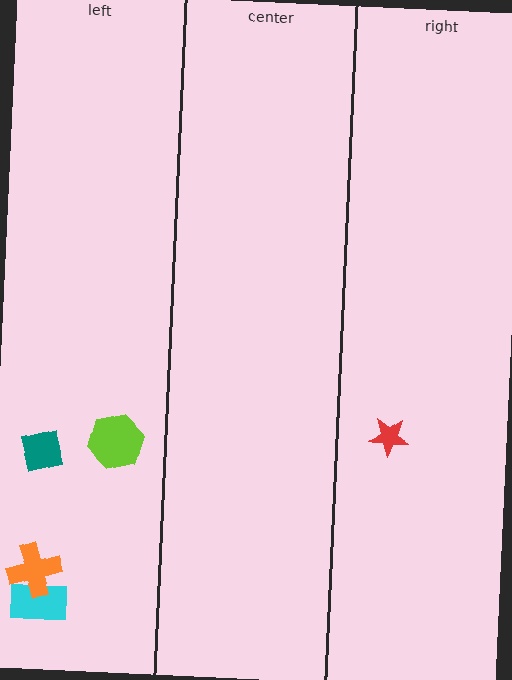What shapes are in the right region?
The red star.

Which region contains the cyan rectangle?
The left region.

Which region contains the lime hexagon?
The left region.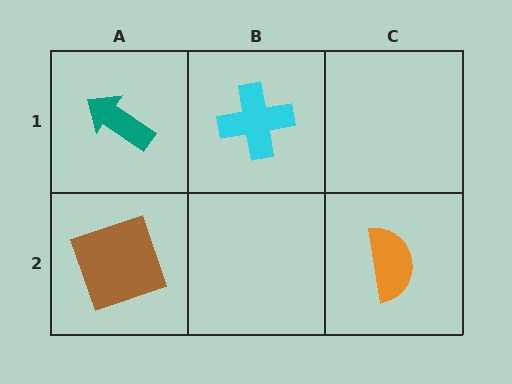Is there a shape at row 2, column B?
No, that cell is empty.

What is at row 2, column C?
An orange semicircle.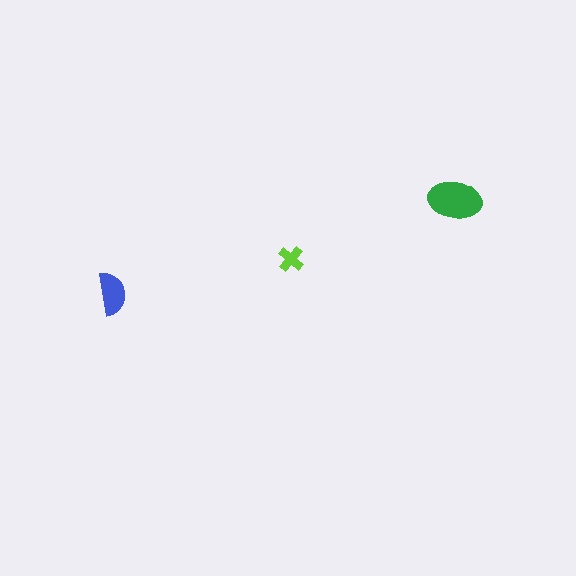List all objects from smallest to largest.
The lime cross, the blue semicircle, the green ellipse.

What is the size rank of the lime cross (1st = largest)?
3rd.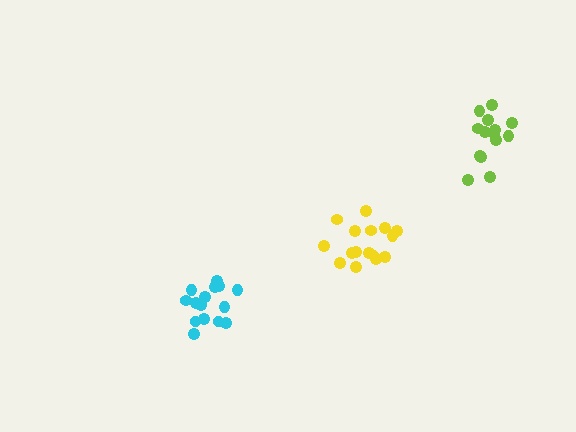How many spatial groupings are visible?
There are 3 spatial groupings.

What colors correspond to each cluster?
The clusters are colored: lime, cyan, yellow.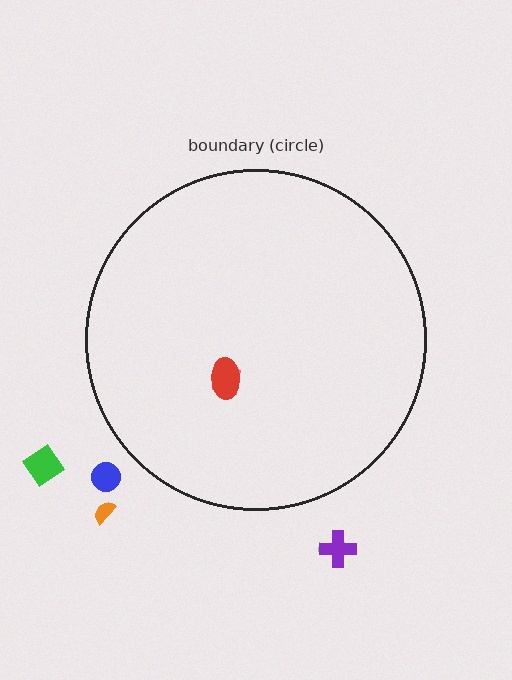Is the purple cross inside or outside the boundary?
Outside.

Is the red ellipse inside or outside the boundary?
Inside.